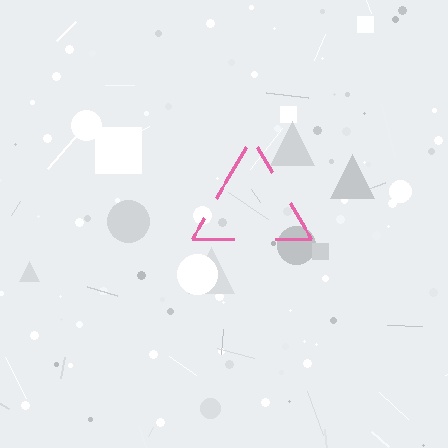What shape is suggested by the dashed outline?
The dashed outline suggests a triangle.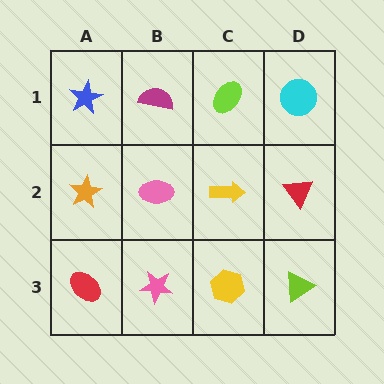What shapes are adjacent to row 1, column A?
An orange star (row 2, column A), a magenta semicircle (row 1, column B).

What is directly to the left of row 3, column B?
A red ellipse.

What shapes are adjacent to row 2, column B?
A magenta semicircle (row 1, column B), a pink star (row 3, column B), an orange star (row 2, column A), a yellow arrow (row 2, column C).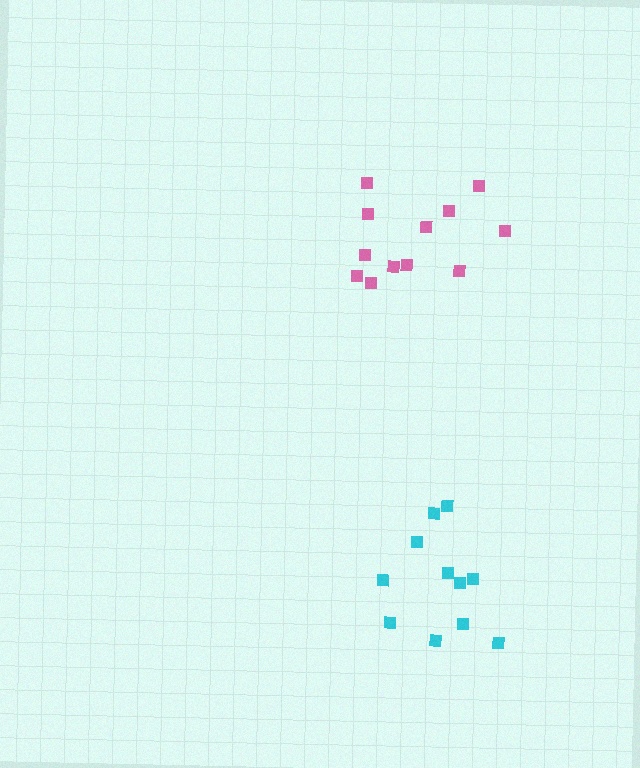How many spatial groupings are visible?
There are 2 spatial groupings.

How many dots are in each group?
Group 1: 12 dots, Group 2: 11 dots (23 total).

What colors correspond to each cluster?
The clusters are colored: pink, cyan.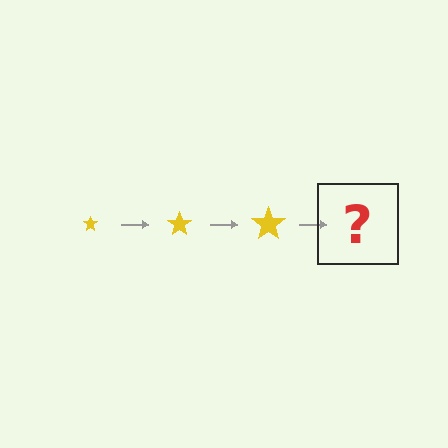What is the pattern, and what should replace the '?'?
The pattern is that the star gets progressively larger each step. The '?' should be a yellow star, larger than the previous one.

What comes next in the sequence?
The next element should be a yellow star, larger than the previous one.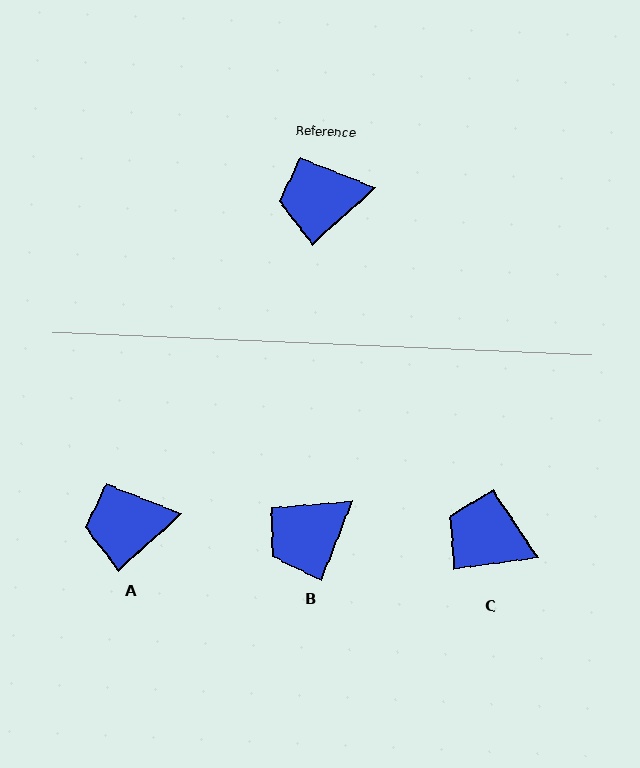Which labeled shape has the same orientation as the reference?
A.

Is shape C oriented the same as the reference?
No, it is off by about 34 degrees.